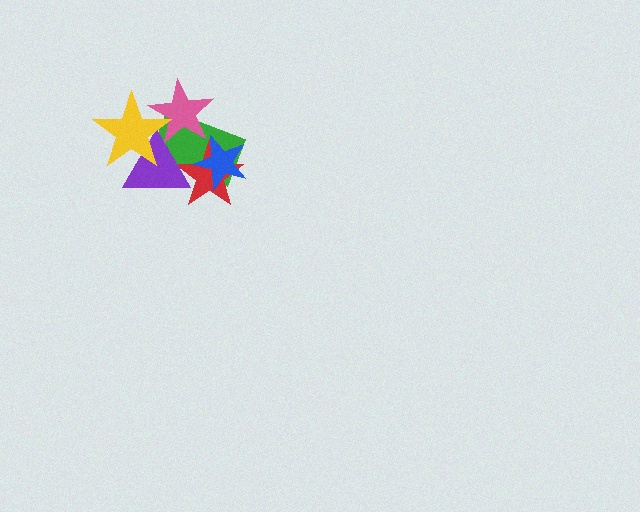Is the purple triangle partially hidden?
Yes, it is partially covered by another shape.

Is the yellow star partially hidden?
No, no other shape covers it.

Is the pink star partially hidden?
Yes, it is partially covered by another shape.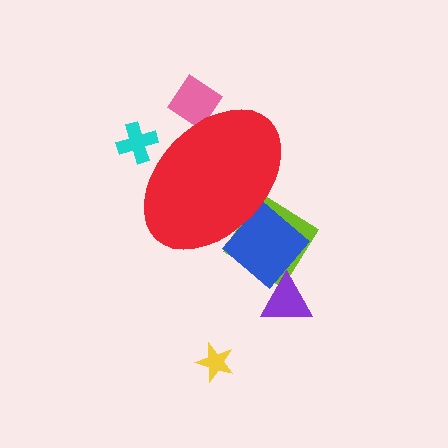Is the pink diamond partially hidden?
Yes, the pink diamond is partially hidden behind the red ellipse.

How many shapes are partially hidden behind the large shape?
4 shapes are partially hidden.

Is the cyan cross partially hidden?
Yes, the cyan cross is partially hidden behind the red ellipse.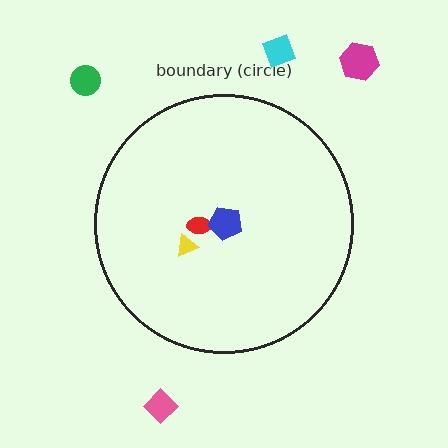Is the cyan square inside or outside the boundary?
Outside.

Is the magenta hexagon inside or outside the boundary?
Outside.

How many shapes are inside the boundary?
3 inside, 4 outside.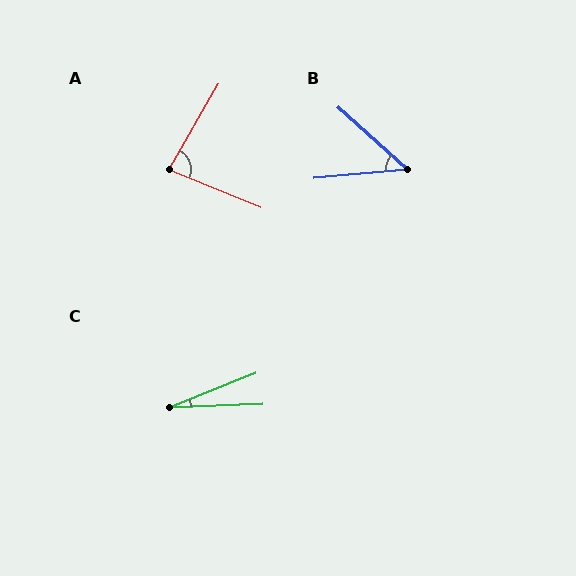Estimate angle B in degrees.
Approximately 47 degrees.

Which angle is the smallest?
C, at approximately 20 degrees.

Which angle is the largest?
A, at approximately 82 degrees.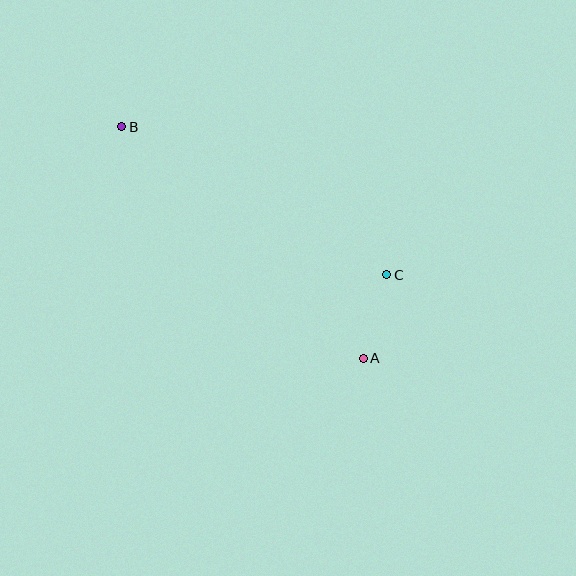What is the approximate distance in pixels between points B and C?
The distance between B and C is approximately 303 pixels.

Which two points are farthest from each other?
Points A and B are farthest from each other.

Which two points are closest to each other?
Points A and C are closest to each other.